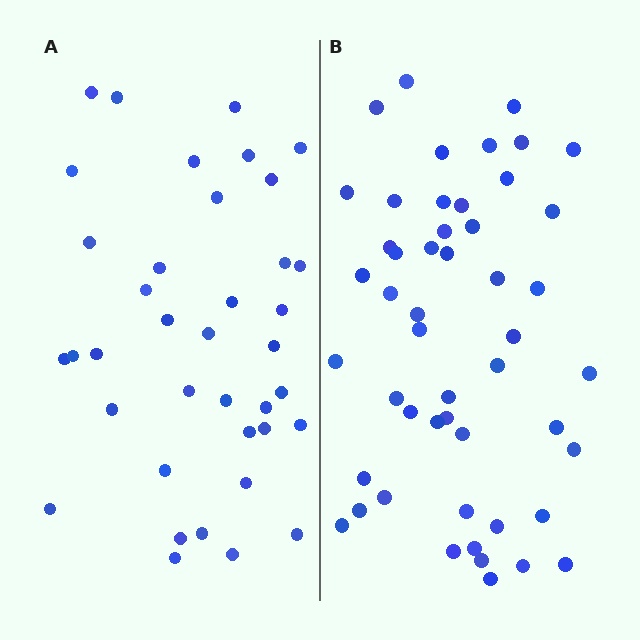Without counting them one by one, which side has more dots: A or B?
Region B (the right region) has more dots.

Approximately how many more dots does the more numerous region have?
Region B has roughly 12 or so more dots than region A.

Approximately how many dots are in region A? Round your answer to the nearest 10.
About 40 dots. (The exact count is 38, which rounds to 40.)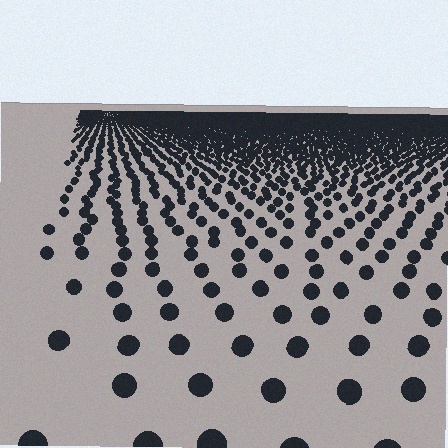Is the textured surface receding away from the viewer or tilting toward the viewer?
The surface is receding away from the viewer. Texture elements get smaller and denser toward the top.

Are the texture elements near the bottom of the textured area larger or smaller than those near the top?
Larger. Near the bottom, elements are closer to the viewer and appear at a bigger on-screen size.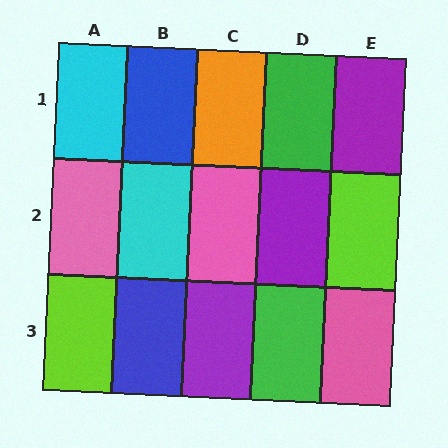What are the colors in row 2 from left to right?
Pink, cyan, pink, purple, lime.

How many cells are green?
2 cells are green.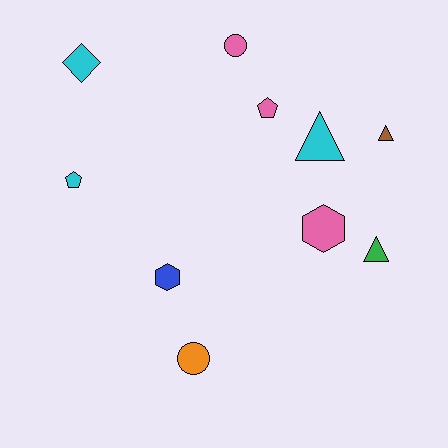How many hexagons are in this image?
There are 2 hexagons.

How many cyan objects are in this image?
There are 3 cyan objects.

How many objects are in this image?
There are 10 objects.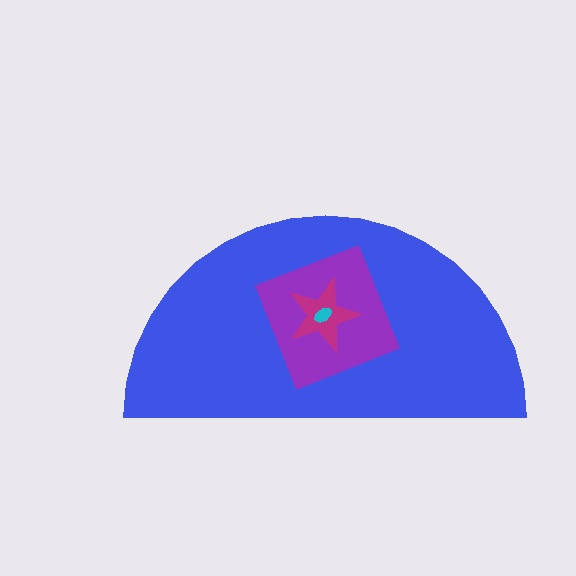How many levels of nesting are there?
4.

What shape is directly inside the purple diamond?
The magenta star.